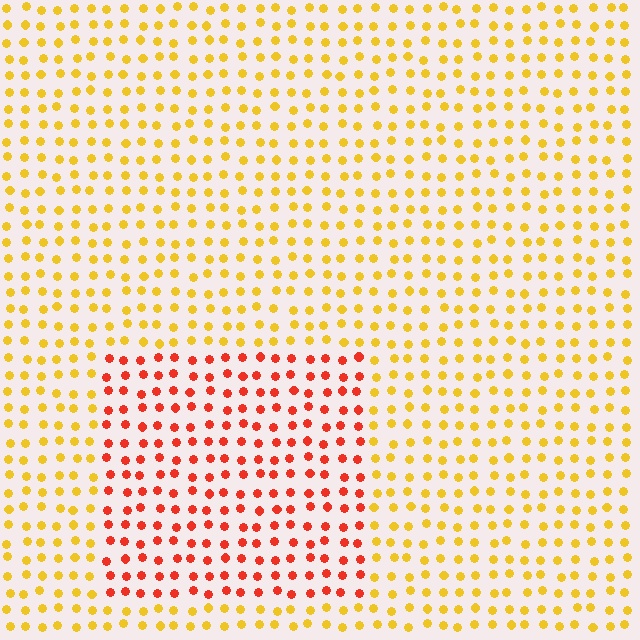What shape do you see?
I see a rectangle.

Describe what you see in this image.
The image is filled with small yellow elements in a uniform arrangement. A rectangle-shaped region is visible where the elements are tinted to a slightly different hue, forming a subtle color boundary.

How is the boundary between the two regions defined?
The boundary is defined purely by a slight shift in hue (about 44 degrees). Spacing, size, and orientation are identical on both sides.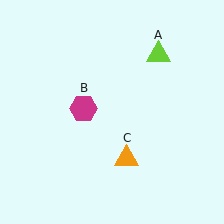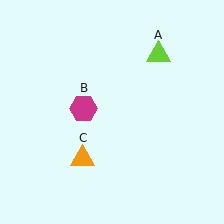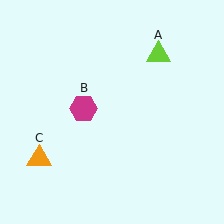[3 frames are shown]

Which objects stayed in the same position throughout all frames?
Lime triangle (object A) and magenta hexagon (object B) remained stationary.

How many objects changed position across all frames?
1 object changed position: orange triangle (object C).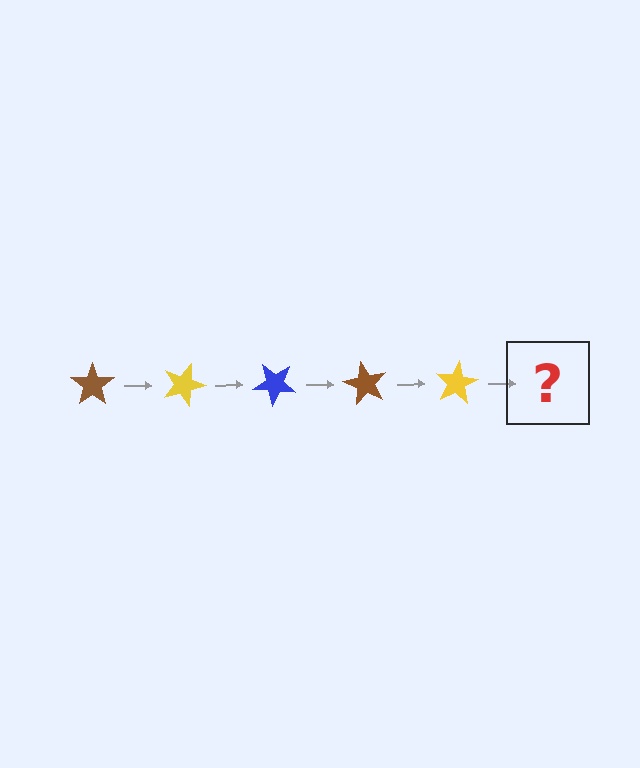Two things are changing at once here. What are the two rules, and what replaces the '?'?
The two rules are that it rotates 20 degrees each step and the color cycles through brown, yellow, and blue. The '?' should be a blue star, rotated 100 degrees from the start.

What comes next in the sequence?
The next element should be a blue star, rotated 100 degrees from the start.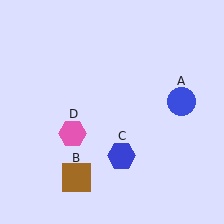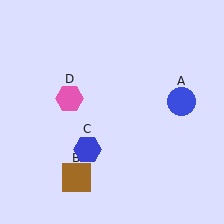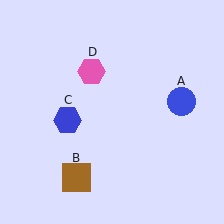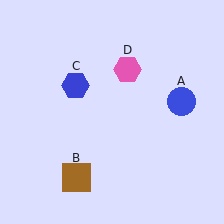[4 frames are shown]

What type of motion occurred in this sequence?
The blue hexagon (object C), pink hexagon (object D) rotated clockwise around the center of the scene.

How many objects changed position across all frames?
2 objects changed position: blue hexagon (object C), pink hexagon (object D).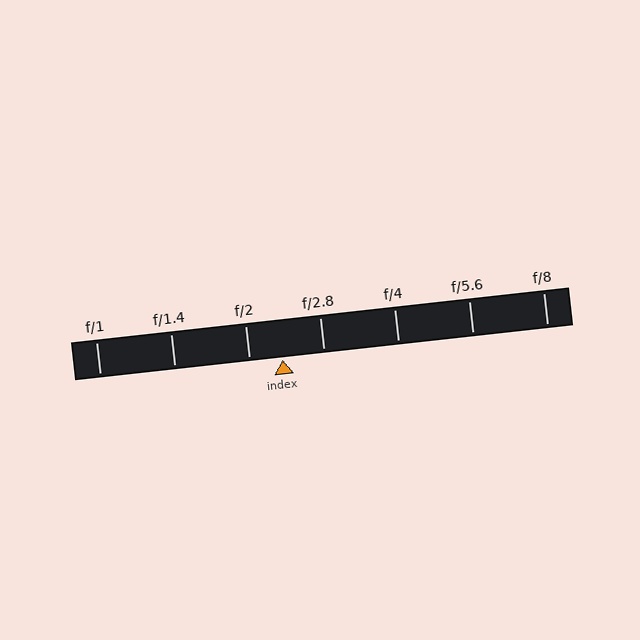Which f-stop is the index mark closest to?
The index mark is closest to f/2.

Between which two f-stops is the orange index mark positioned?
The index mark is between f/2 and f/2.8.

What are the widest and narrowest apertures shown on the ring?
The widest aperture shown is f/1 and the narrowest is f/8.